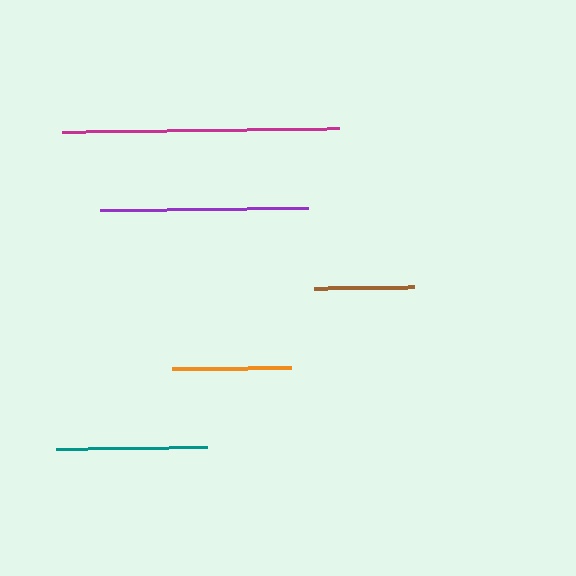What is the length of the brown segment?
The brown segment is approximately 100 pixels long.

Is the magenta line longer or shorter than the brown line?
The magenta line is longer than the brown line.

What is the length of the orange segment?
The orange segment is approximately 119 pixels long.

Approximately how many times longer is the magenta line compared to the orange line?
The magenta line is approximately 2.3 times the length of the orange line.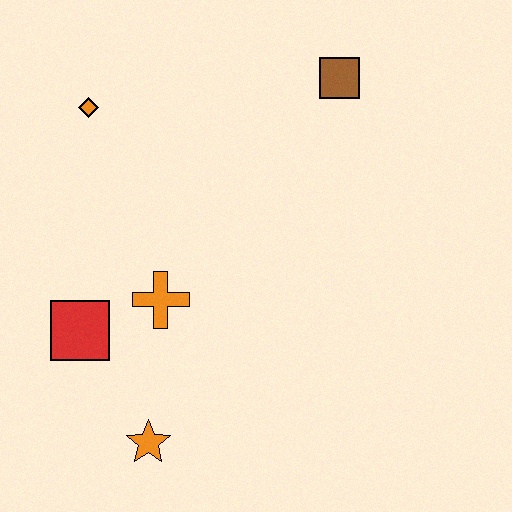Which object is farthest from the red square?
The brown square is farthest from the red square.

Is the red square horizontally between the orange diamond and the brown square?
No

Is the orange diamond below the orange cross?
No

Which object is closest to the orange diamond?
The orange cross is closest to the orange diamond.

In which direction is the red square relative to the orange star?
The red square is above the orange star.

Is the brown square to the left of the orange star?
No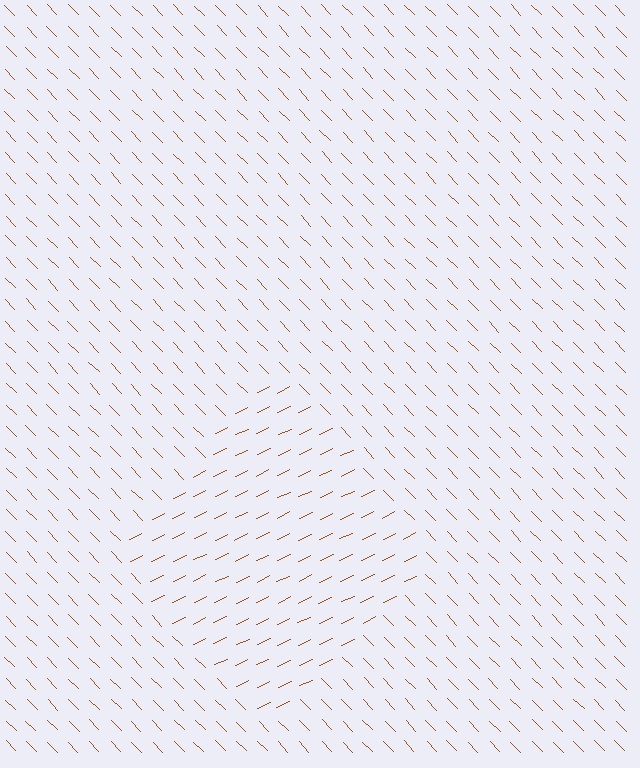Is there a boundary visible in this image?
Yes, there is a texture boundary formed by a change in line orientation.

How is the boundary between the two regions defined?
The boundary is defined purely by a change in line orientation (approximately 71 degrees difference). All lines are the same color and thickness.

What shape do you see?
I see a diamond.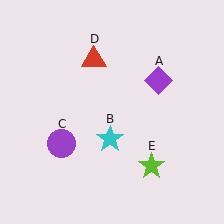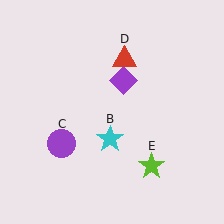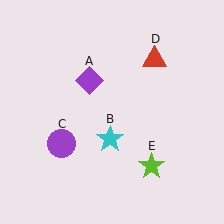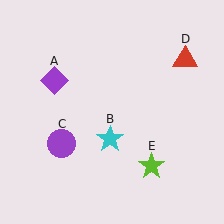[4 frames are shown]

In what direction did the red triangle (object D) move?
The red triangle (object D) moved right.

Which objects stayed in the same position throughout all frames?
Cyan star (object B) and purple circle (object C) and lime star (object E) remained stationary.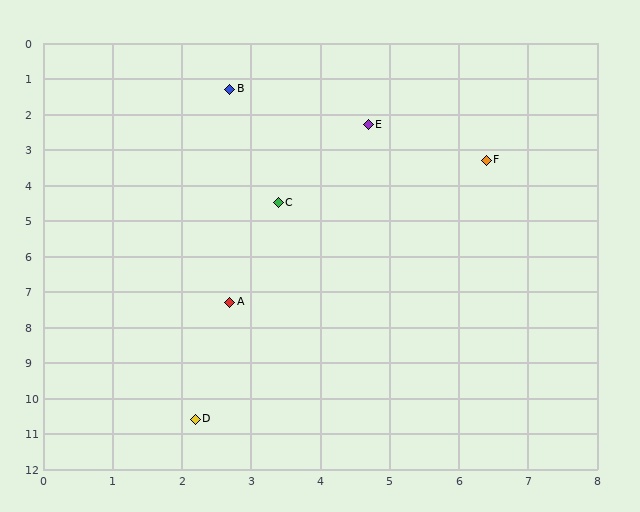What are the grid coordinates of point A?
Point A is at approximately (2.7, 7.3).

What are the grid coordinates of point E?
Point E is at approximately (4.7, 2.3).